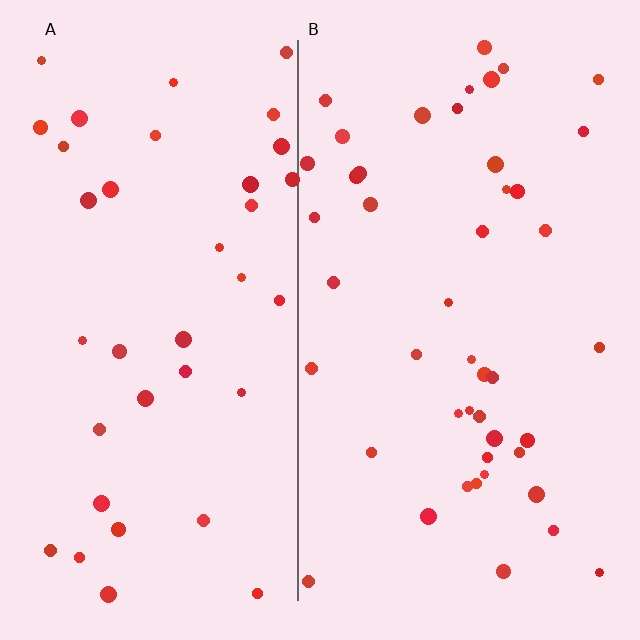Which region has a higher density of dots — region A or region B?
B (the right).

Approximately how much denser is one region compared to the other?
Approximately 1.3× — region B over region A.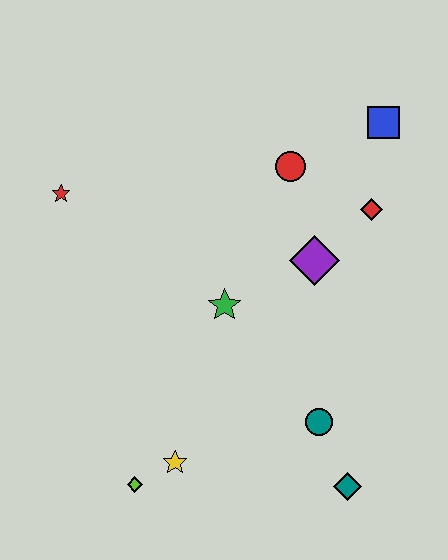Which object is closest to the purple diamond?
The red diamond is closest to the purple diamond.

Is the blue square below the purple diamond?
No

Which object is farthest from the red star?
The teal diamond is farthest from the red star.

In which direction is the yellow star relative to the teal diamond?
The yellow star is to the left of the teal diamond.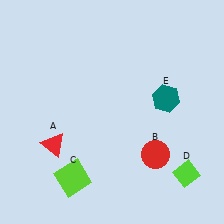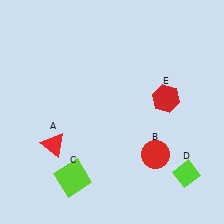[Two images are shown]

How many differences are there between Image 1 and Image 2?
There is 1 difference between the two images.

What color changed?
The hexagon (E) changed from teal in Image 1 to red in Image 2.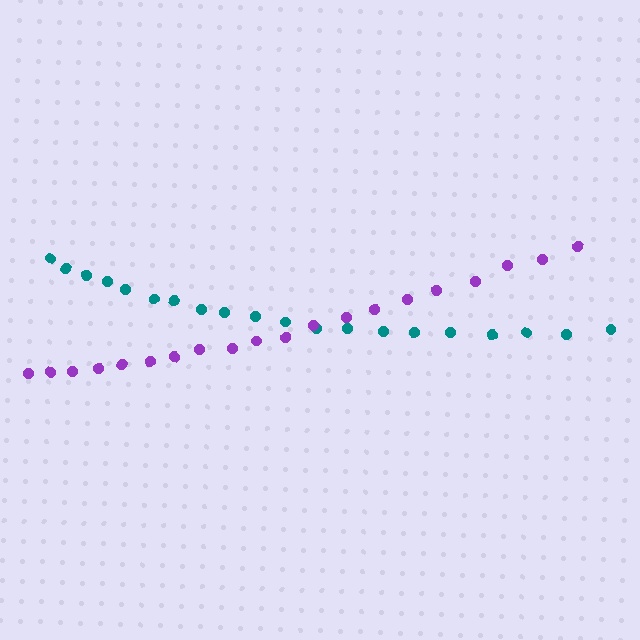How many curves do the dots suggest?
There are 2 distinct paths.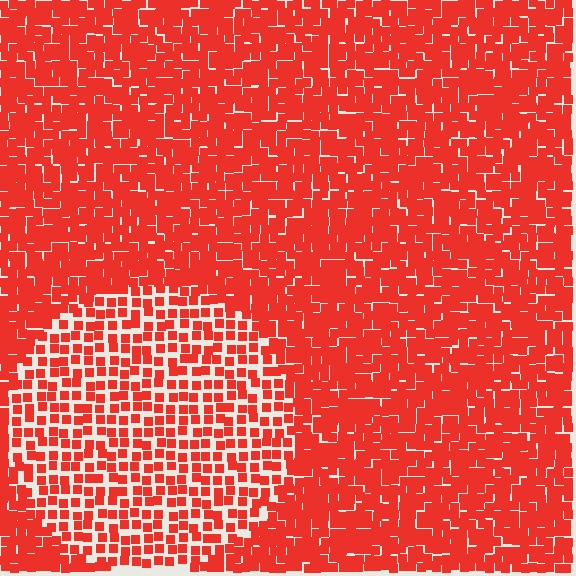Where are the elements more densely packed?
The elements are more densely packed outside the circle boundary.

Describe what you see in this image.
The image contains small red elements arranged at two different densities. A circle-shaped region is visible where the elements are less densely packed than the surrounding area.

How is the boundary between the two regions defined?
The boundary is defined by a change in element density (approximately 1.9x ratio). All elements are the same color, size, and shape.